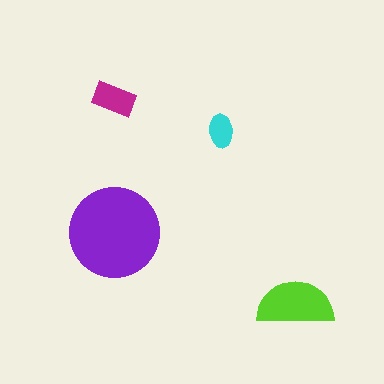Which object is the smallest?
The cyan ellipse.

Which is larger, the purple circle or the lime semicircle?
The purple circle.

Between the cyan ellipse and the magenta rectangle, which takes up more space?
The magenta rectangle.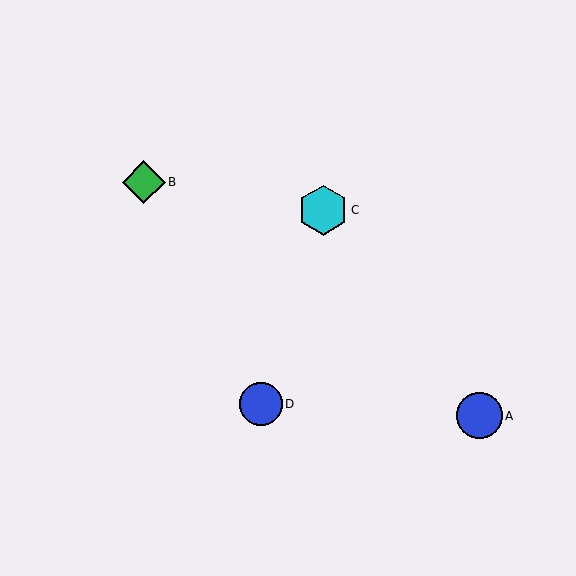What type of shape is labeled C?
Shape C is a cyan hexagon.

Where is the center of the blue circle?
The center of the blue circle is at (261, 404).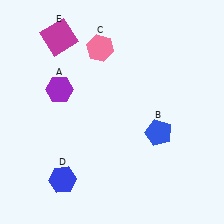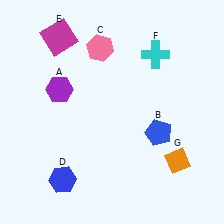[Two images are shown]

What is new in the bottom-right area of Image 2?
An orange diamond (G) was added in the bottom-right area of Image 2.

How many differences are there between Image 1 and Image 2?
There are 2 differences between the two images.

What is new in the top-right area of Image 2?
A cyan cross (F) was added in the top-right area of Image 2.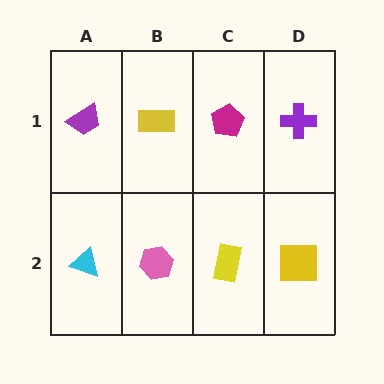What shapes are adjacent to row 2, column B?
A yellow rectangle (row 1, column B), a cyan triangle (row 2, column A), a yellow rectangle (row 2, column C).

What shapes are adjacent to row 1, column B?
A pink hexagon (row 2, column B), a purple trapezoid (row 1, column A), a magenta pentagon (row 1, column C).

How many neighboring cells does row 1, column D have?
2.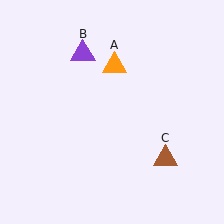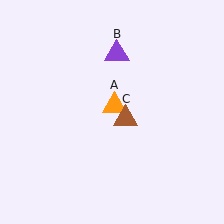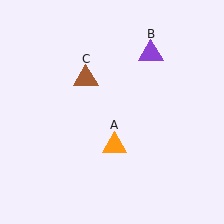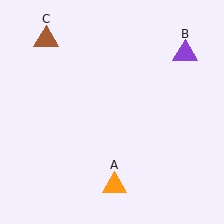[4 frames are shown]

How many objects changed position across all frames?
3 objects changed position: orange triangle (object A), purple triangle (object B), brown triangle (object C).